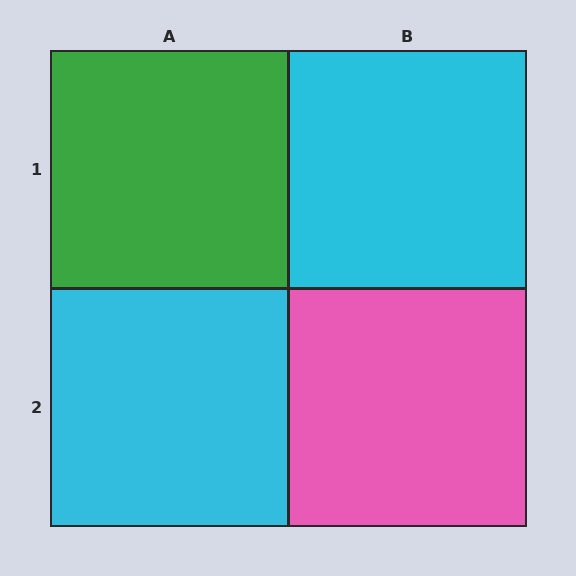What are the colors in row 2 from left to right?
Cyan, pink.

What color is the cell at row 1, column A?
Green.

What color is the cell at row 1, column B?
Cyan.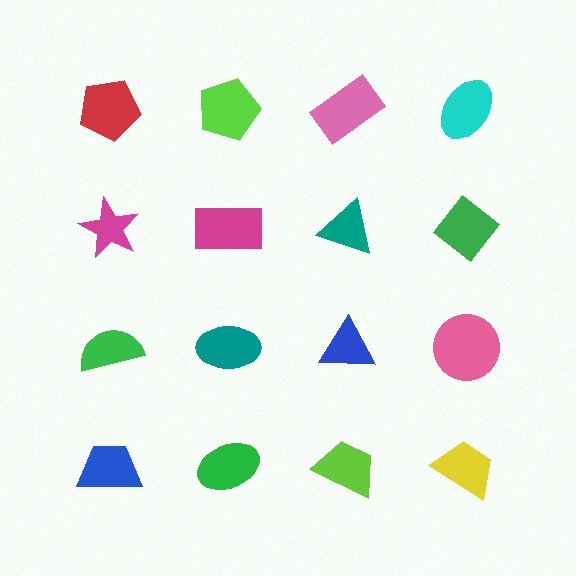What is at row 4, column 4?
A yellow trapezoid.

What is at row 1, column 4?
A cyan ellipse.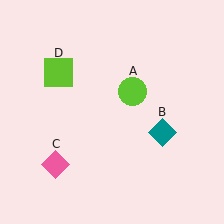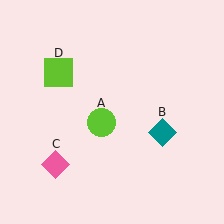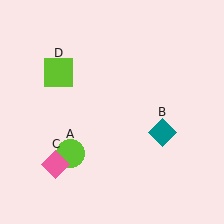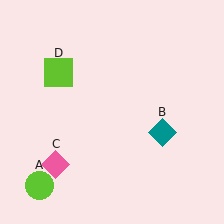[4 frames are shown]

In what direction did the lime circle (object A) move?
The lime circle (object A) moved down and to the left.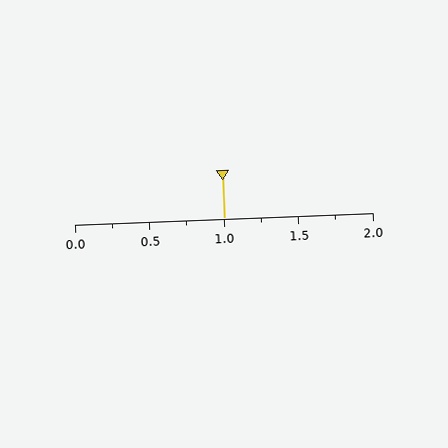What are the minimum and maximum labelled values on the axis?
The axis runs from 0.0 to 2.0.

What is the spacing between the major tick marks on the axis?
The major ticks are spaced 0.5 apart.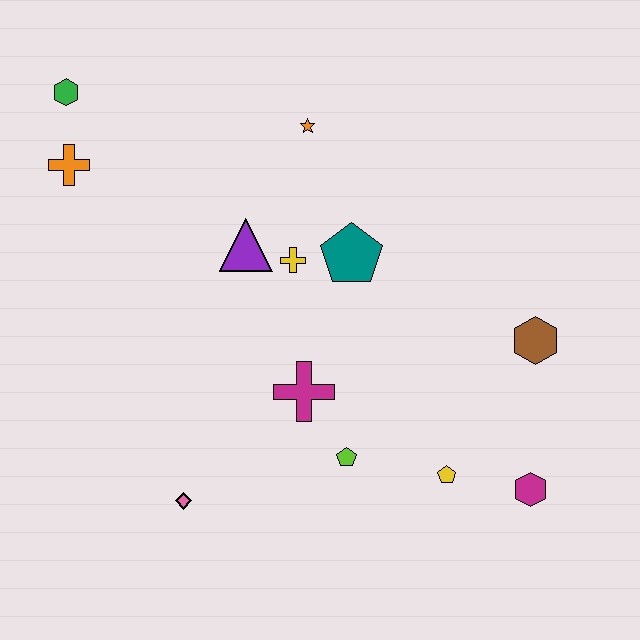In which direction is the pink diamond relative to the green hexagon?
The pink diamond is below the green hexagon.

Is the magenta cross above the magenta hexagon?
Yes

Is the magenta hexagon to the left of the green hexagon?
No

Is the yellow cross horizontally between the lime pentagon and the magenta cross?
No